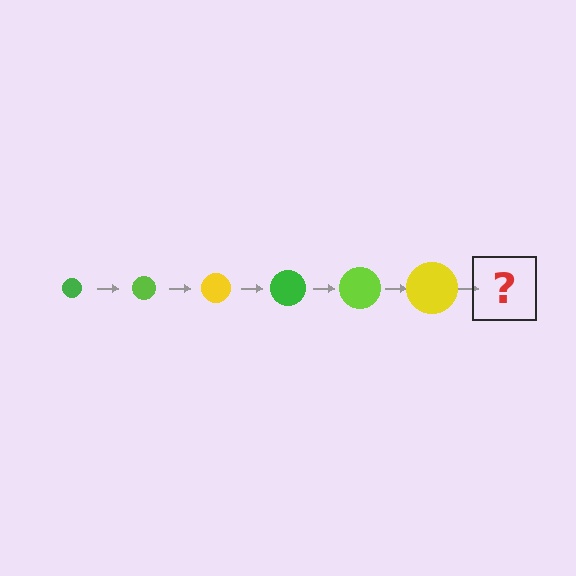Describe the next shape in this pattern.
It should be a green circle, larger than the previous one.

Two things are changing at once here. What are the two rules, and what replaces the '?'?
The two rules are that the circle grows larger each step and the color cycles through green, lime, and yellow. The '?' should be a green circle, larger than the previous one.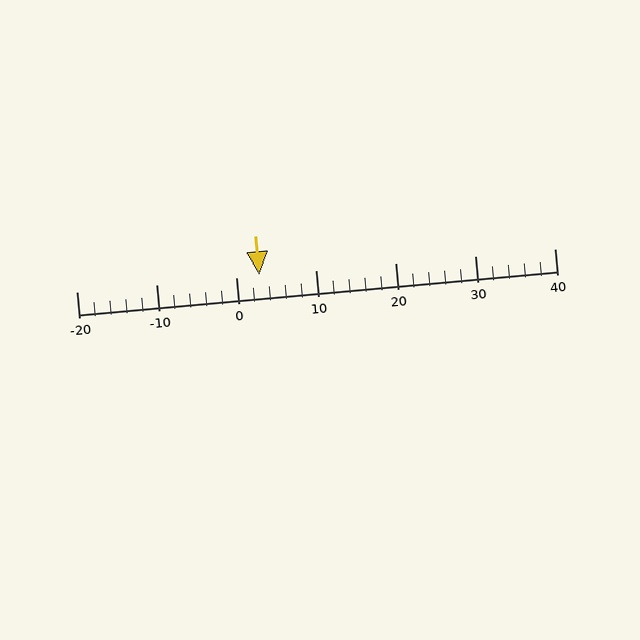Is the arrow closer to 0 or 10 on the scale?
The arrow is closer to 0.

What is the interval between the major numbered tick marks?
The major tick marks are spaced 10 units apart.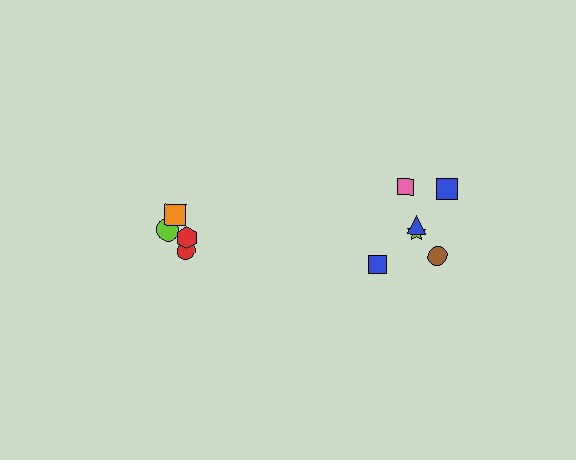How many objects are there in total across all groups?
There are 10 objects.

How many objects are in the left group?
There are 4 objects.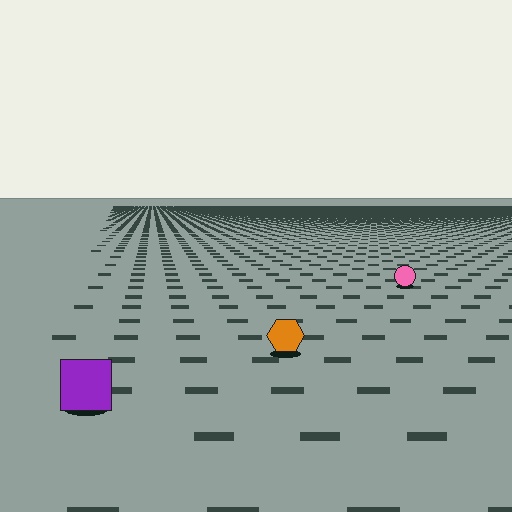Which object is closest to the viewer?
The purple square is closest. The texture marks near it are larger and more spread out.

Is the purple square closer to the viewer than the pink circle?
Yes. The purple square is closer — you can tell from the texture gradient: the ground texture is coarser near it.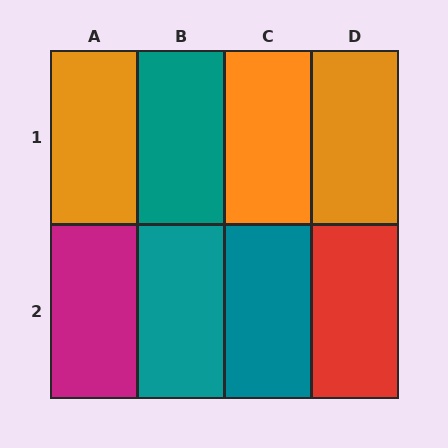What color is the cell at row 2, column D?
Red.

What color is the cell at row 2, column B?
Teal.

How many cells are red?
1 cell is red.